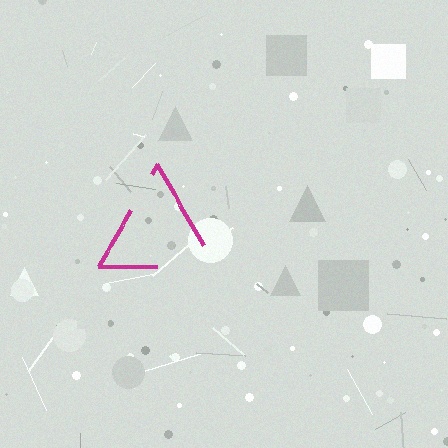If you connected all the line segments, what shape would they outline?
They would outline a triangle.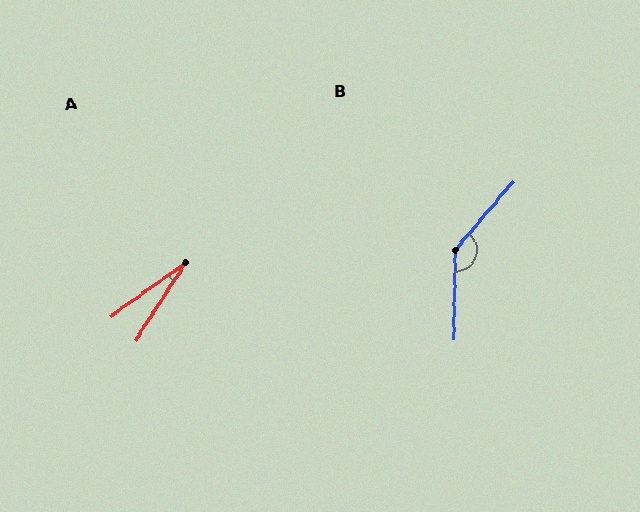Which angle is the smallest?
A, at approximately 21 degrees.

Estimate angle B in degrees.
Approximately 141 degrees.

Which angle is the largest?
B, at approximately 141 degrees.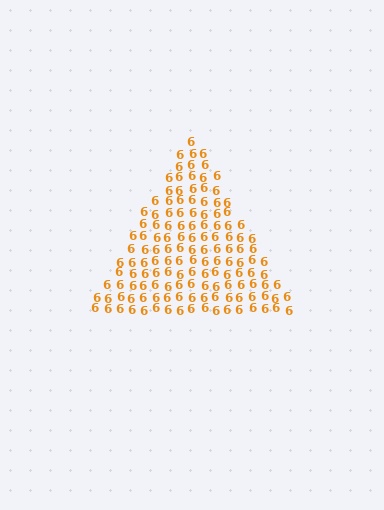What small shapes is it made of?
It is made of small digit 6's.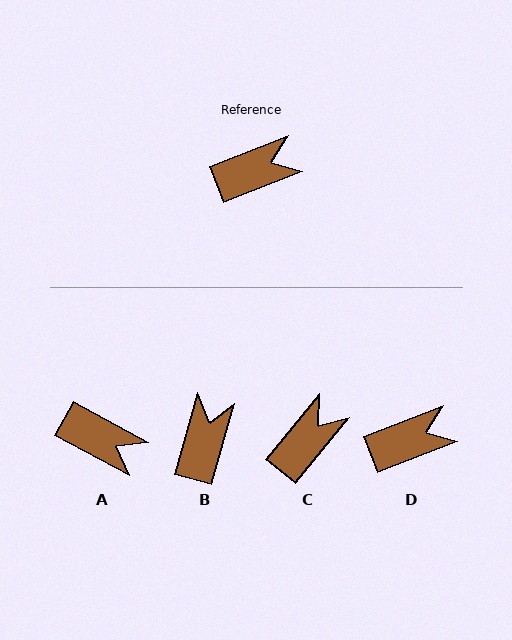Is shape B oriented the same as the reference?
No, it is off by about 53 degrees.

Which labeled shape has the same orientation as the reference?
D.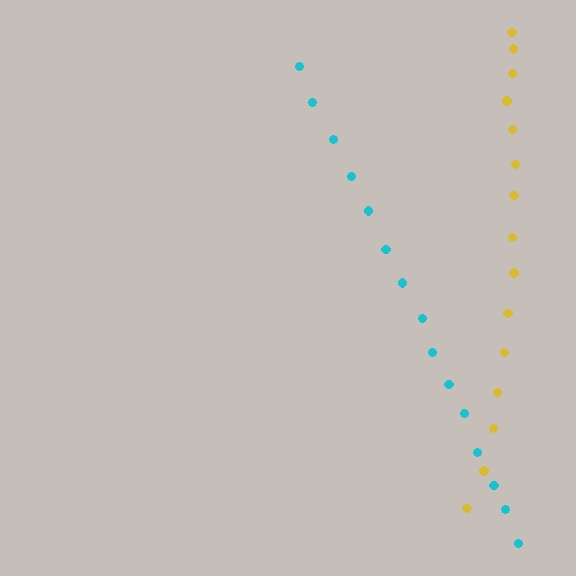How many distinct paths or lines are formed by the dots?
There are 2 distinct paths.